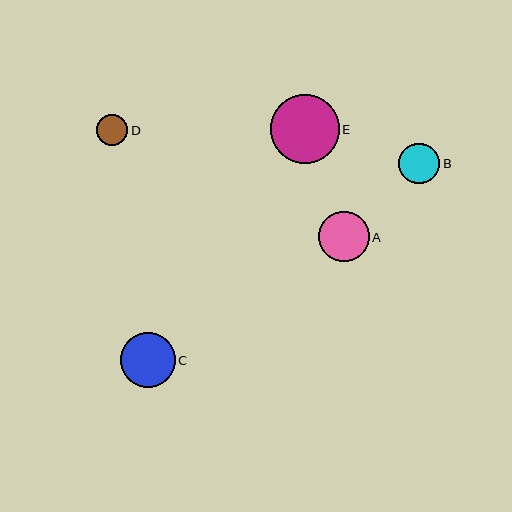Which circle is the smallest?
Circle D is the smallest with a size of approximately 31 pixels.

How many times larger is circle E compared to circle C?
Circle E is approximately 1.3 times the size of circle C.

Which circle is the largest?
Circle E is the largest with a size of approximately 69 pixels.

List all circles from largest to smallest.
From largest to smallest: E, C, A, B, D.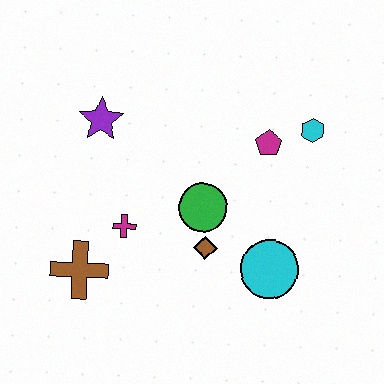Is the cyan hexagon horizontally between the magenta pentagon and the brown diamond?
No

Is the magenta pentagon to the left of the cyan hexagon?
Yes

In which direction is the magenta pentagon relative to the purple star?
The magenta pentagon is to the right of the purple star.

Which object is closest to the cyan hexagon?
The magenta pentagon is closest to the cyan hexagon.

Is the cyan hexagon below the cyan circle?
No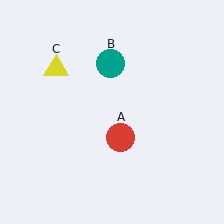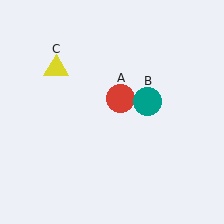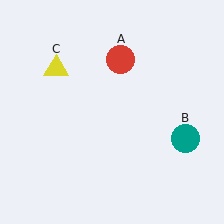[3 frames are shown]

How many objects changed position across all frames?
2 objects changed position: red circle (object A), teal circle (object B).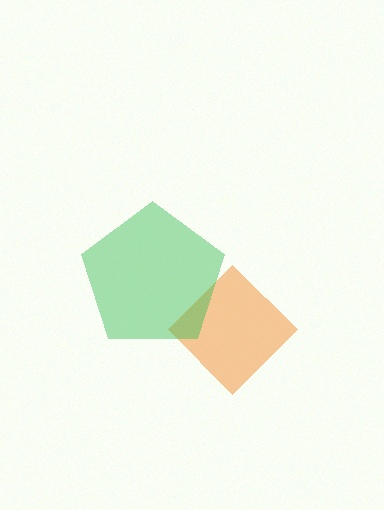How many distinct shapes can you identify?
There are 2 distinct shapes: an orange diamond, a green pentagon.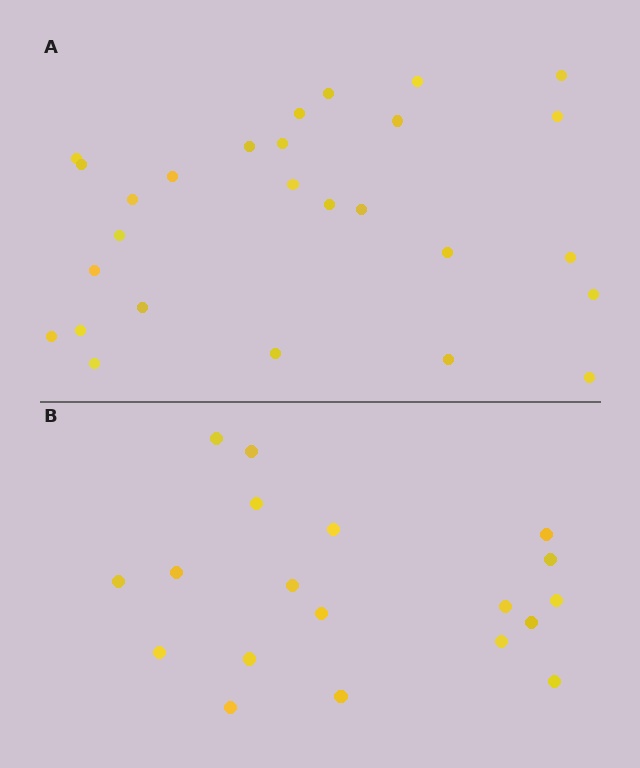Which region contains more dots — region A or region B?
Region A (the top region) has more dots.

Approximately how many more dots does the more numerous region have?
Region A has roughly 8 or so more dots than region B.